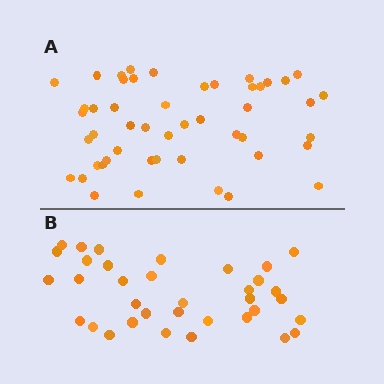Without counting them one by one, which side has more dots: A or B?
Region A (the top region) has more dots.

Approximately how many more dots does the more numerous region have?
Region A has approximately 15 more dots than region B.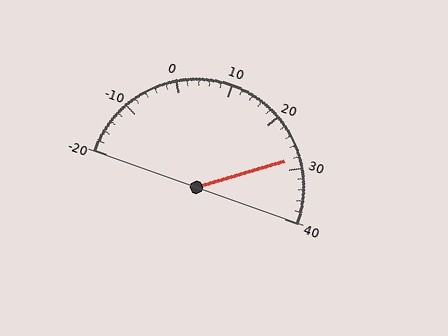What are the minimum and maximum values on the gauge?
The gauge ranges from -20 to 40.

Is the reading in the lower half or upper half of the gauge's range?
The reading is in the upper half of the range (-20 to 40).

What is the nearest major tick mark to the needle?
The nearest major tick mark is 30.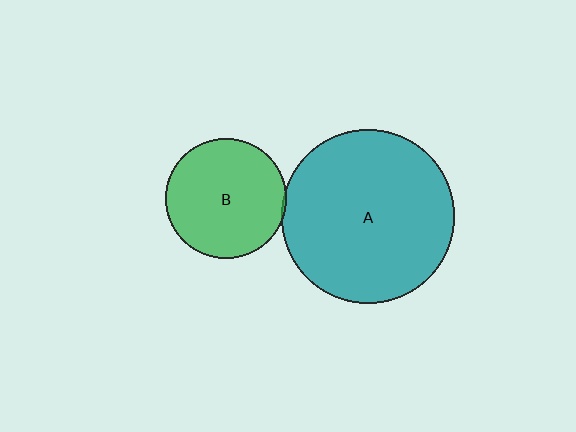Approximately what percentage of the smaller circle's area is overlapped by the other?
Approximately 5%.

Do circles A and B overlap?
Yes.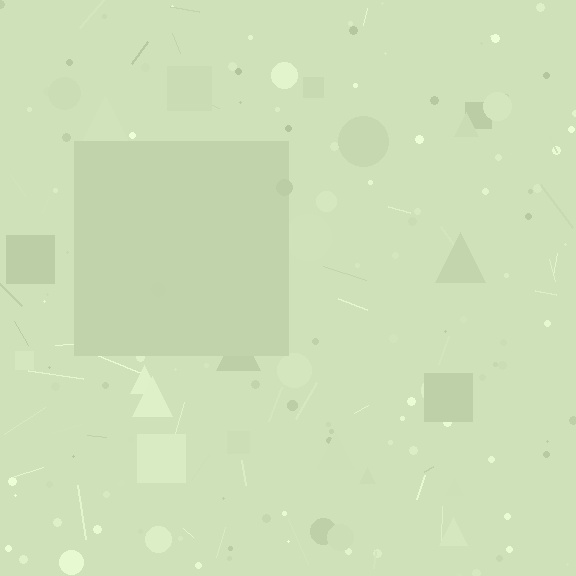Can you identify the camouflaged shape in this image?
The camouflaged shape is a square.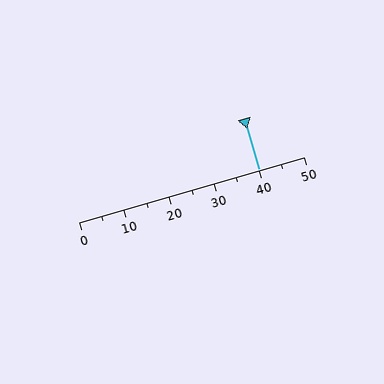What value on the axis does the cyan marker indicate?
The marker indicates approximately 40.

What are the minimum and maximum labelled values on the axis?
The axis runs from 0 to 50.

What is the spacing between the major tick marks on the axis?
The major ticks are spaced 10 apart.